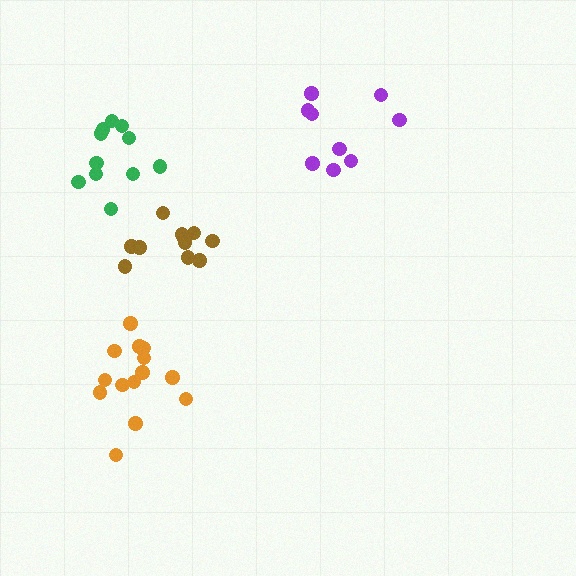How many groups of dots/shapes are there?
There are 4 groups.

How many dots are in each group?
Group 1: 9 dots, Group 2: 14 dots, Group 3: 11 dots, Group 4: 11 dots (45 total).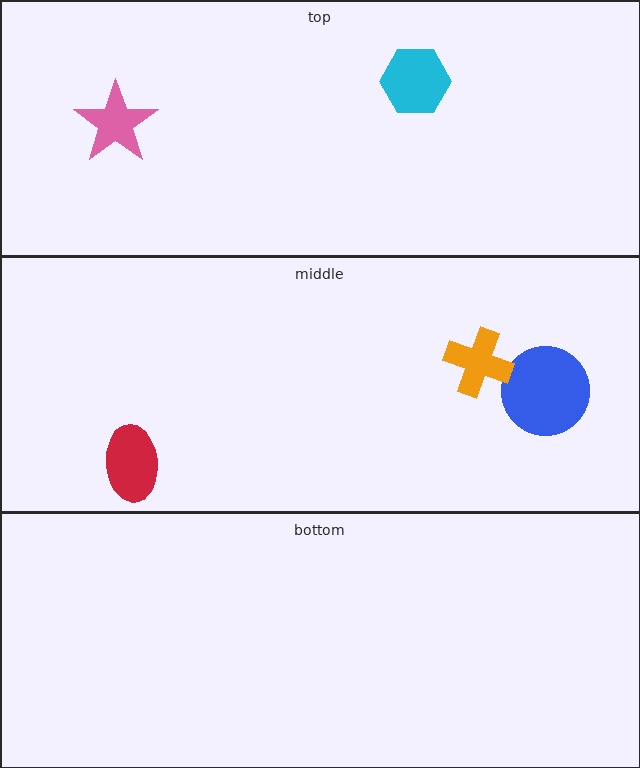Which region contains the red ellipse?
The middle region.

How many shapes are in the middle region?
3.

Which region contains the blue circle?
The middle region.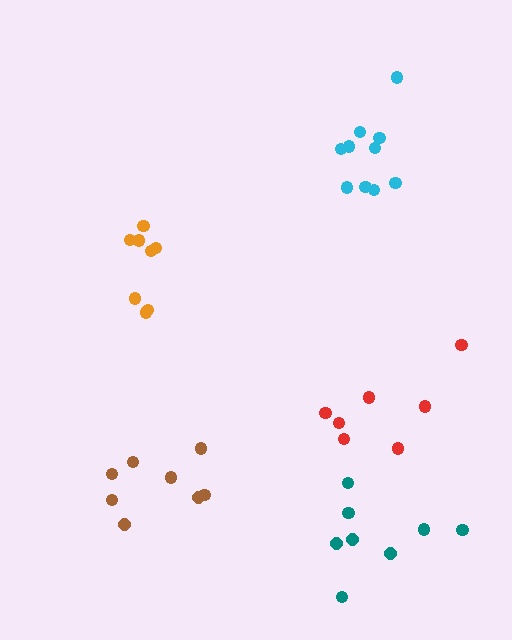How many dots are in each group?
Group 1: 8 dots, Group 2: 8 dots, Group 3: 10 dots, Group 4: 8 dots, Group 5: 7 dots (41 total).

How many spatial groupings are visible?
There are 5 spatial groupings.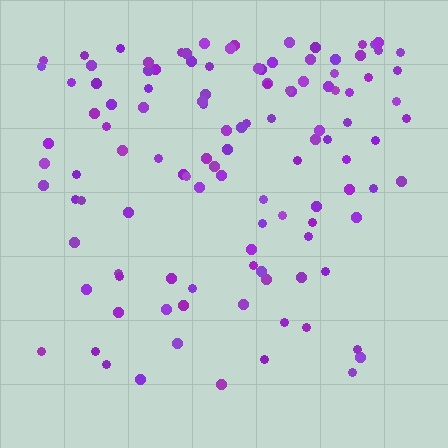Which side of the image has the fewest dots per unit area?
The bottom.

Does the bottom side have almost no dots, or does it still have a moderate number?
Still a moderate number, just noticeably fewer than the top.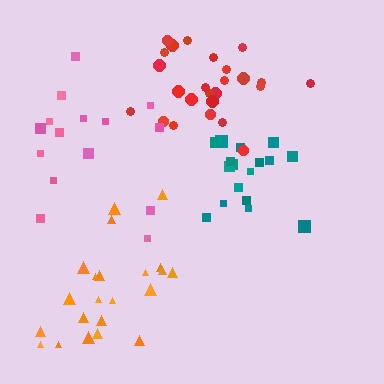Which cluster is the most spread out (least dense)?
Pink.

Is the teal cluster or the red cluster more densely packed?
Teal.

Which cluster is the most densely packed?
Teal.